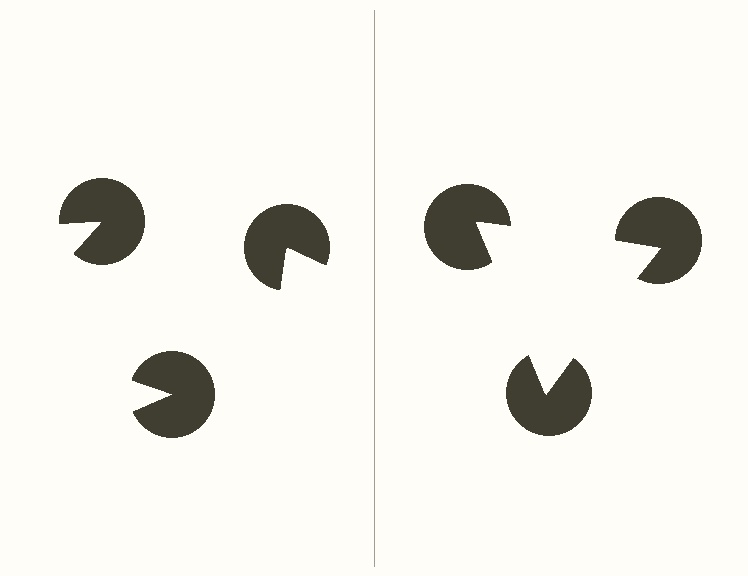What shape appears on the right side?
An illusory triangle.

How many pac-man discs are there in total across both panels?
6 — 3 on each side.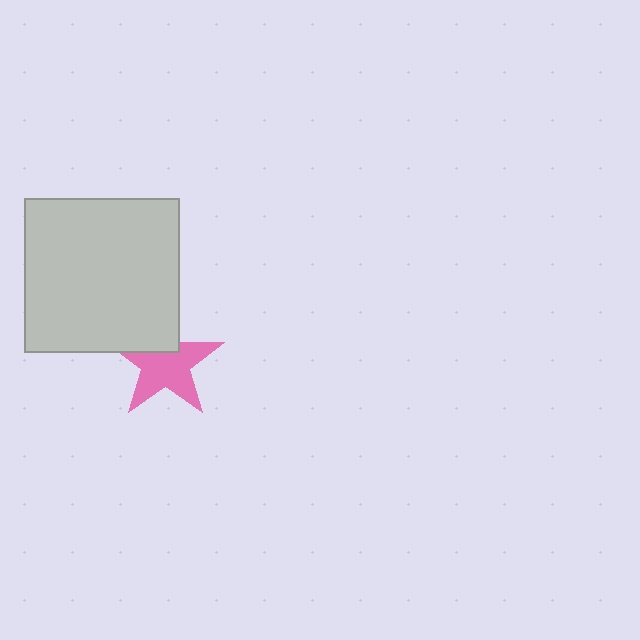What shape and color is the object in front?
The object in front is a light gray square.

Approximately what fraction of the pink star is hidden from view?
Roughly 31% of the pink star is hidden behind the light gray square.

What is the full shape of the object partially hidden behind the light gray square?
The partially hidden object is a pink star.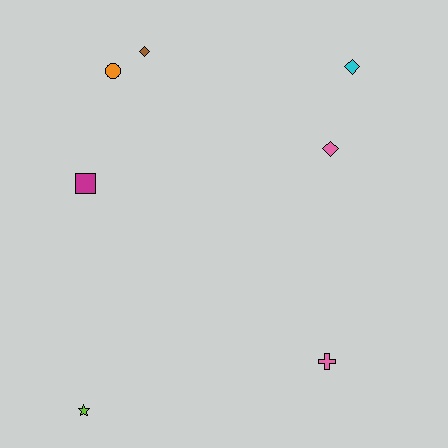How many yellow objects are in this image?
There are no yellow objects.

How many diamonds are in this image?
There are 3 diamonds.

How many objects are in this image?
There are 7 objects.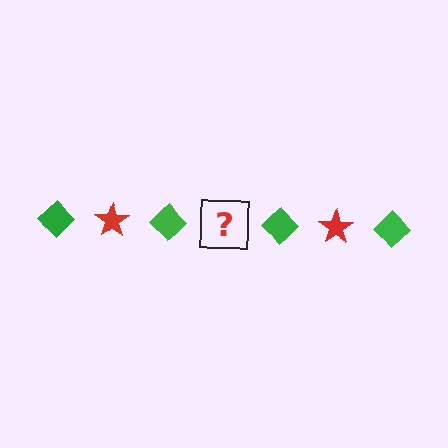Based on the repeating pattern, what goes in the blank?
The blank should be a red star.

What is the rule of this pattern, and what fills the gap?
The rule is that the pattern alternates between green diamond and red star. The gap should be filled with a red star.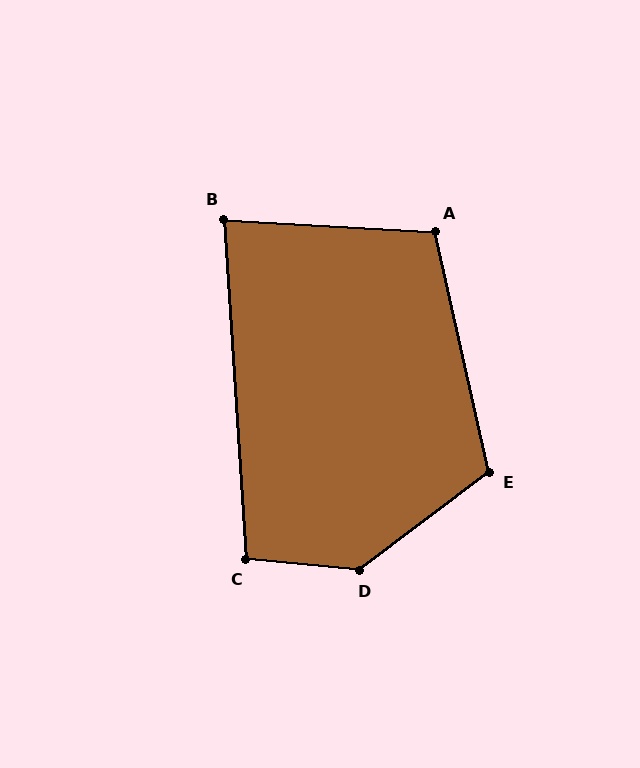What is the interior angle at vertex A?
Approximately 106 degrees (obtuse).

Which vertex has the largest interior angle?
D, at approximately 137 degrees.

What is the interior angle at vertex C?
Approximately 99 degrees (obtuse).